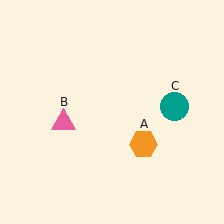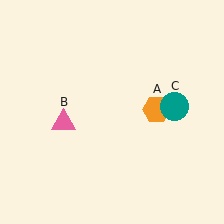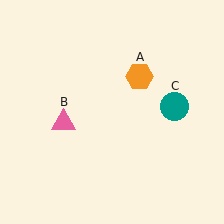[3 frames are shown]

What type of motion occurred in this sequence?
The orange hexagon (object A) rotated counterclockwise around the center of the scene.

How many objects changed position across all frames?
1 object changed position: orange hexagon (object A).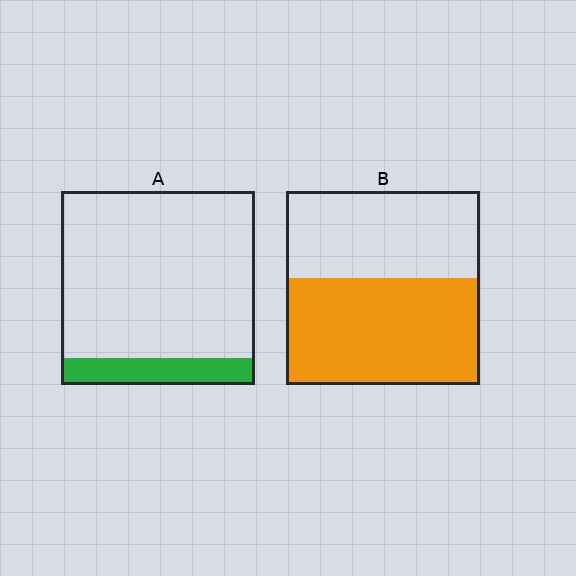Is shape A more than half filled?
No.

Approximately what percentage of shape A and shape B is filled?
A is approximately 15% and B is approximately 55%.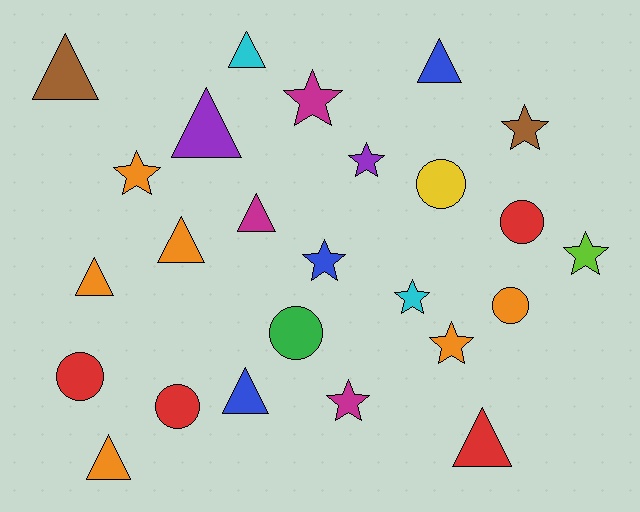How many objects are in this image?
There are 25 objects.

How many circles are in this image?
There are 6 circles.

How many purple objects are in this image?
There are 2 purple objects.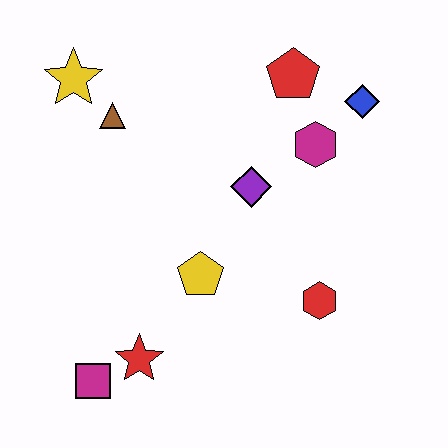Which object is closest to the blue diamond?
The magenta hexagon is closest to the blue diamond.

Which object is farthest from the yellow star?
The red hexagon is farthest from the yellow star.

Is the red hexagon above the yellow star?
No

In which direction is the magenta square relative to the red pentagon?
The magenta square is below the red pentagon.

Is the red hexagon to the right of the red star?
Yes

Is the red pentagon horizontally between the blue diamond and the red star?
Yes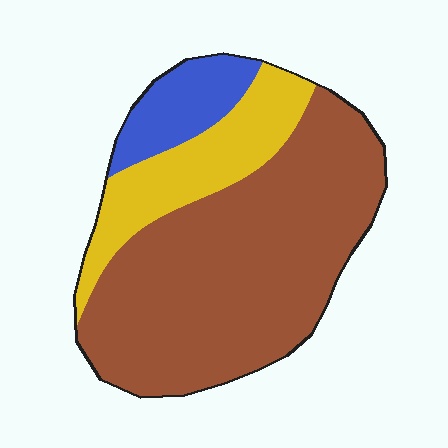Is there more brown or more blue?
Brown.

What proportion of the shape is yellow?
Yellow takes up about one fifth (1/5) of the shape.